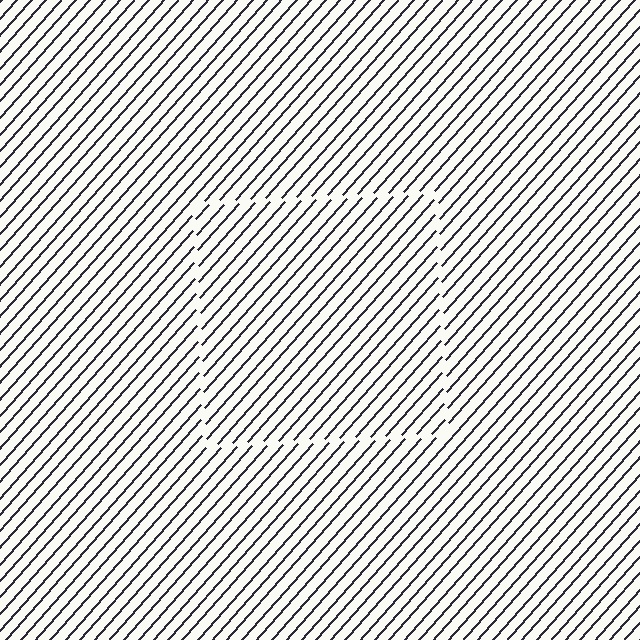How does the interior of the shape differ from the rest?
The interior of the shape contains the same grating, shifted by half a period — the contour is defined by the phase discontinuity where line-ends from the inner and outer gratings abut.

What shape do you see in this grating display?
An illusory square. The interior of the shape contains the same grating, shifted by half a period — the contour is defined by the phase discontinuity where line-ends from the inner and outer gratings abut.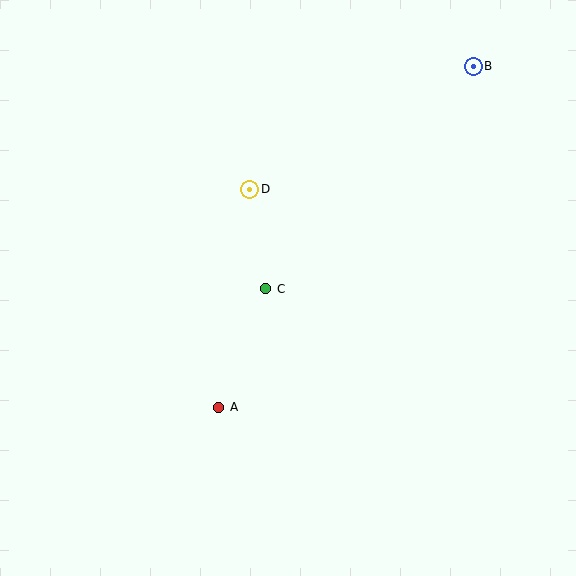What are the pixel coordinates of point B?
Point B is at (473, 66).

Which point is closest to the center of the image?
Point C at (266, 289) is closest to the center.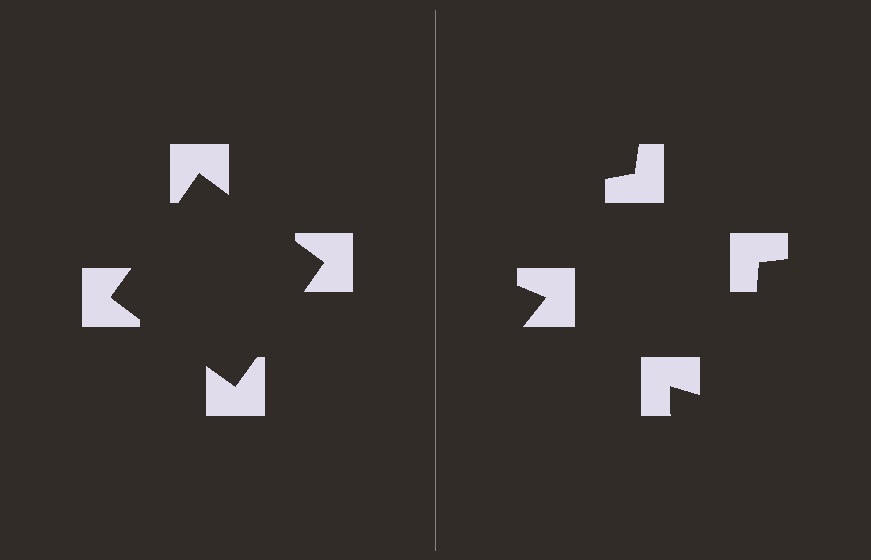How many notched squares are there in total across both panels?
8 — 4 on each side.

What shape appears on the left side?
An illusory square.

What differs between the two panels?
The notched squares are positioned identically on both sides; only the wedge orientations differ. On the left they align to a square; on the right they are misaligned.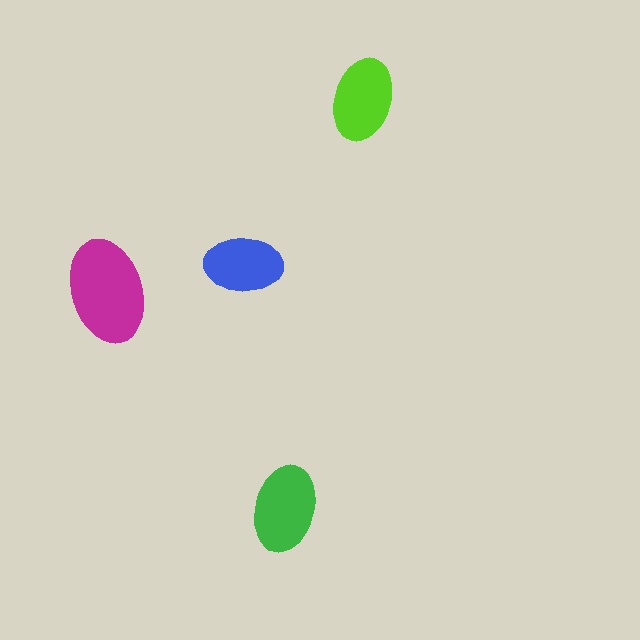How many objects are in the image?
There are 4 objects in the image.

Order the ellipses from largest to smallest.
the magenta one, the green one, the lime one, the blue one.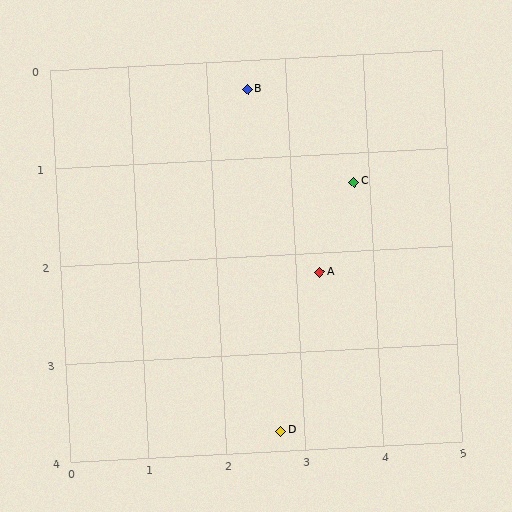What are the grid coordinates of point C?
Point C is at approximately (3.8, 1.3).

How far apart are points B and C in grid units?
Points B and C are about 1.6 grid units apart.